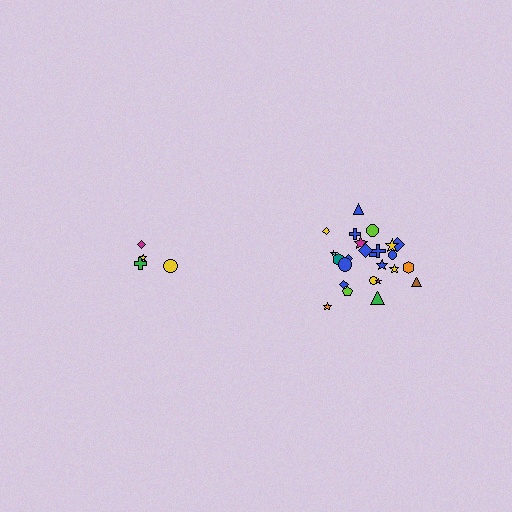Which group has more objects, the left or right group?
The right group.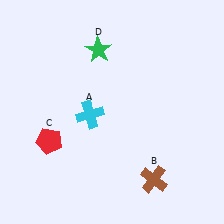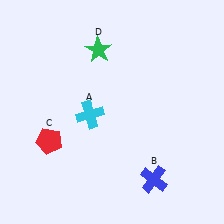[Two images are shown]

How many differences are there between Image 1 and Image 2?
There is 1 difference between the two images.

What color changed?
The cross (B) changed from brown in Image 1 to blue in Image 2.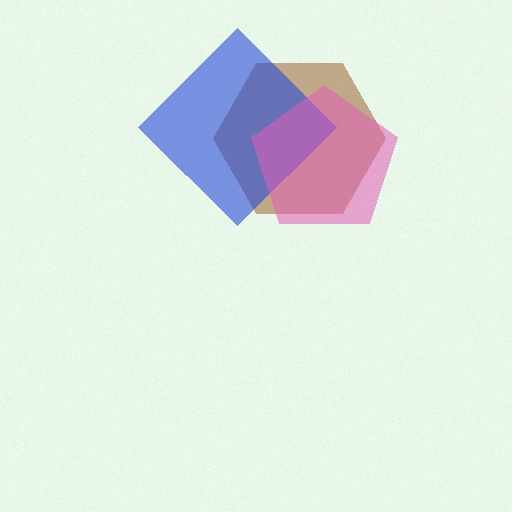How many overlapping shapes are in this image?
There are 3 overlapping shapes in the image.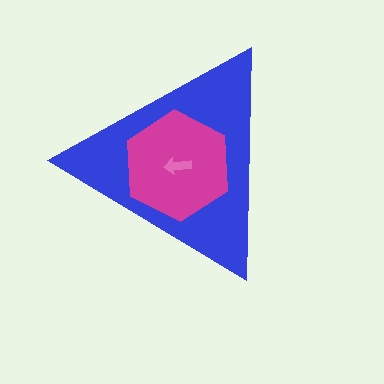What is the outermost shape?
The blue triangle.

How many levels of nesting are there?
3.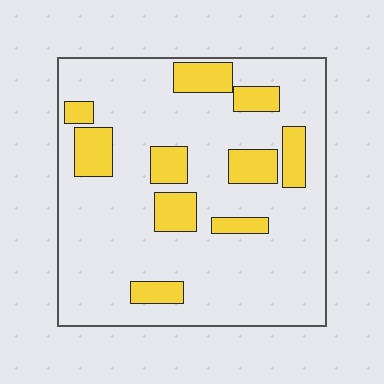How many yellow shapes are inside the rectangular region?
10.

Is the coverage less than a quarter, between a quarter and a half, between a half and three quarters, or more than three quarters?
Less than a quarter.